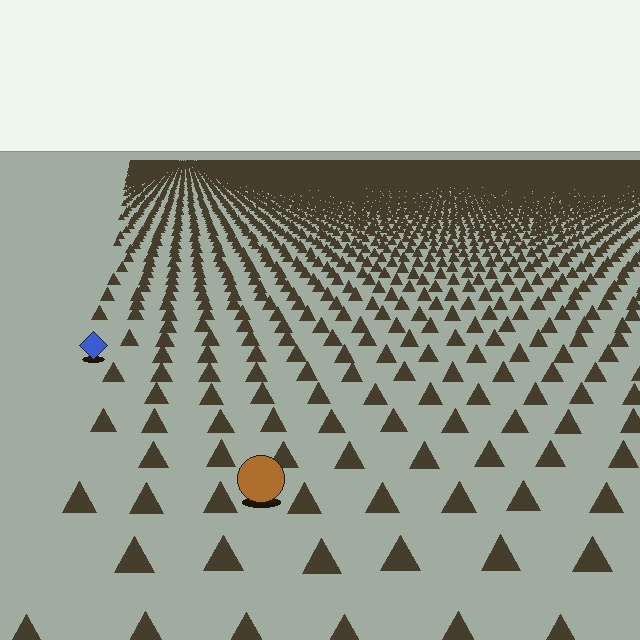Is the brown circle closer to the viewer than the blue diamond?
Yes. The brown circle is closer — you can tell from the texture gradient: the ground texture is coarser near it.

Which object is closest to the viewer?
The brown circle is closest. The texture marks near it are larger and more spread out.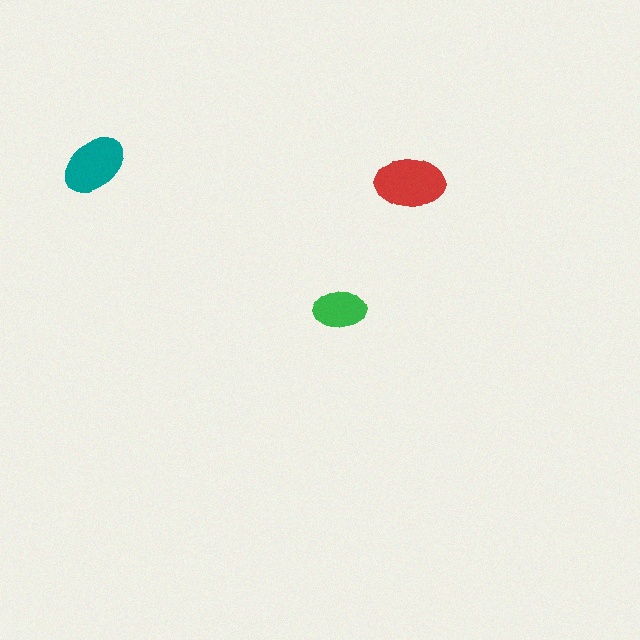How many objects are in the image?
There are 3 objects in the image.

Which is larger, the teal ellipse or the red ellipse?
The red one.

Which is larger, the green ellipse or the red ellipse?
The red one.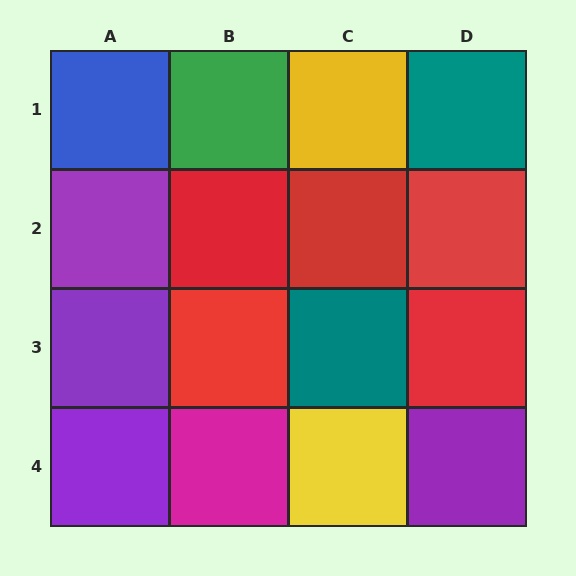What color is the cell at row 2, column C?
Red.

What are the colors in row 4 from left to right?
Purple, magenta, yellow, purple.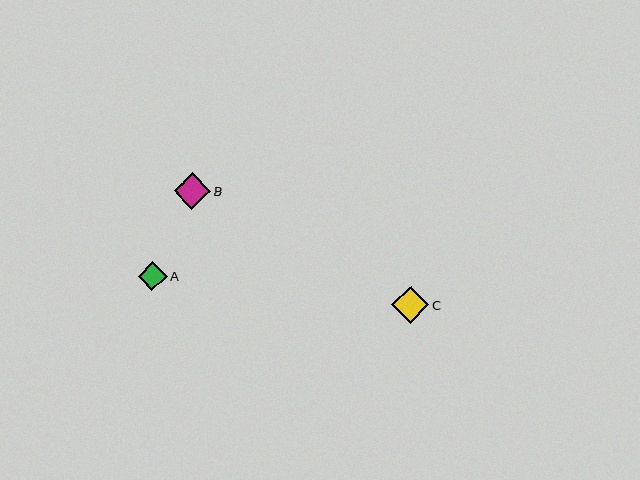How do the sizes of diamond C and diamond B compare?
Diamond C and diamond B are approximately the same size.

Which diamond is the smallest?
Diamond A is the smallest with a size of approximately 29 pixels.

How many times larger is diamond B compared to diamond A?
Diamond B is approximately 1.3 times the size of diamond A.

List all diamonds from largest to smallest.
From largest to smallest: C, B, A.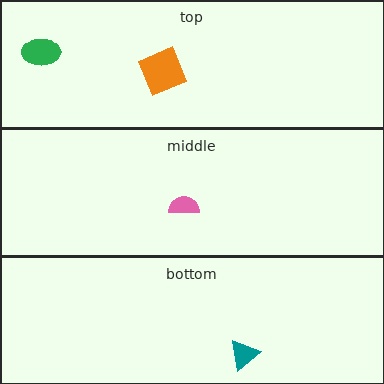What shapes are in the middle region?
The pink semicircle.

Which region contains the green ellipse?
The top region.